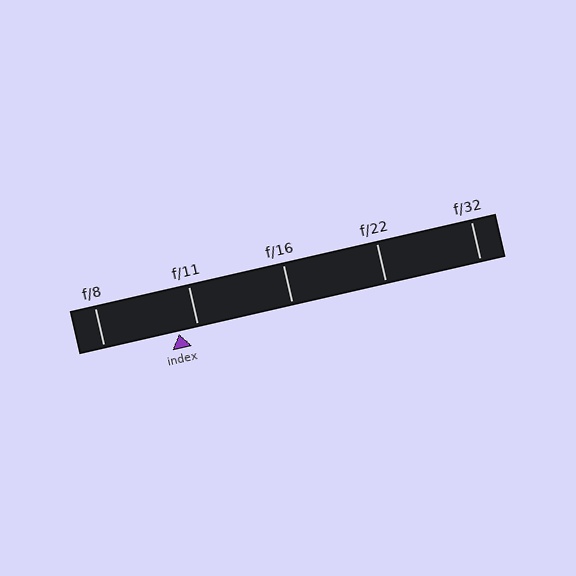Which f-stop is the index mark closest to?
The index mark is closest to f/11.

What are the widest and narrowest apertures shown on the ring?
The widest aperture shown is f/8 and the narrowest is f/32.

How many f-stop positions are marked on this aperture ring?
There are 5 f-stop positions marked.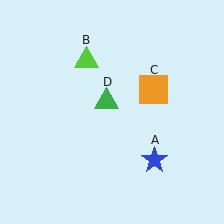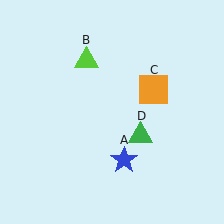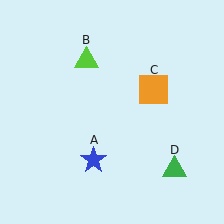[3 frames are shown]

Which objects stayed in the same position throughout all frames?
Lime triangle (object B) and orange square (object C) remained stationary.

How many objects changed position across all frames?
2 objects changed position: blue star (object A), green triangle (object D).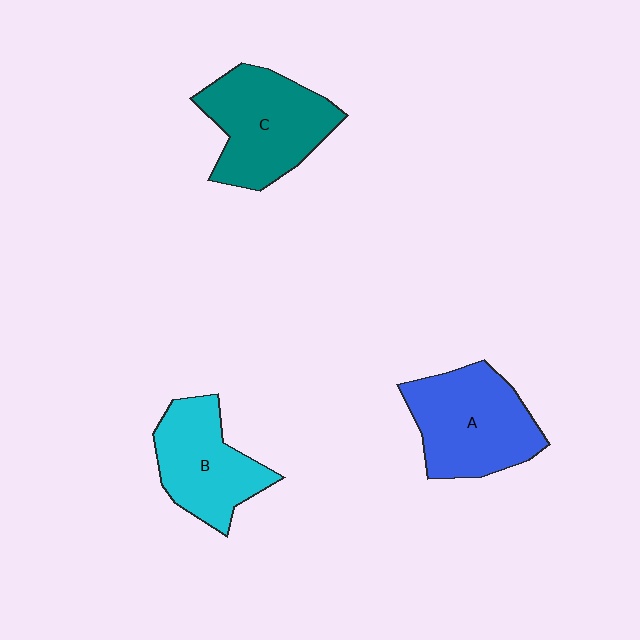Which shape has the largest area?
Shape A (blue).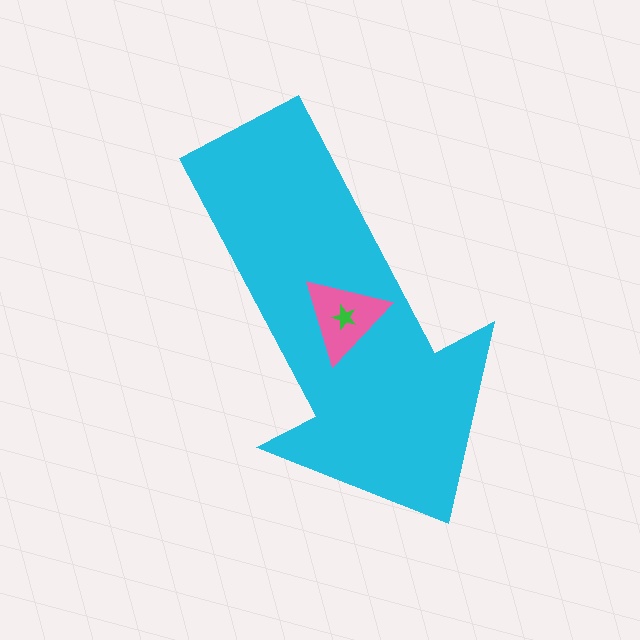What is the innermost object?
The green star.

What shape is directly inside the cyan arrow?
The pink triangle.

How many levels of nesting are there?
3.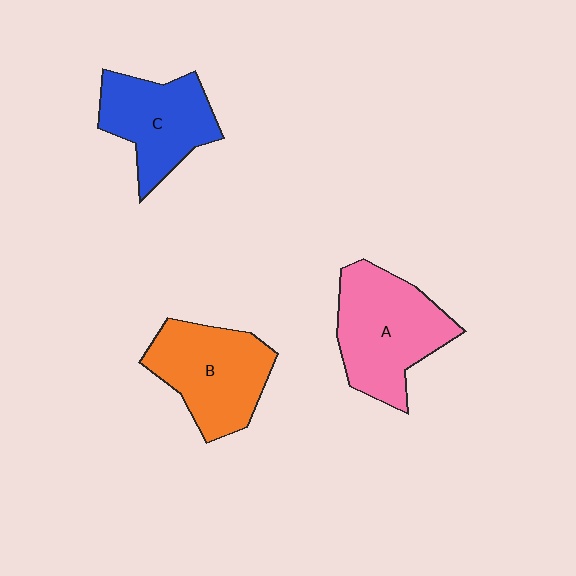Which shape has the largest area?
Shape A (pink).